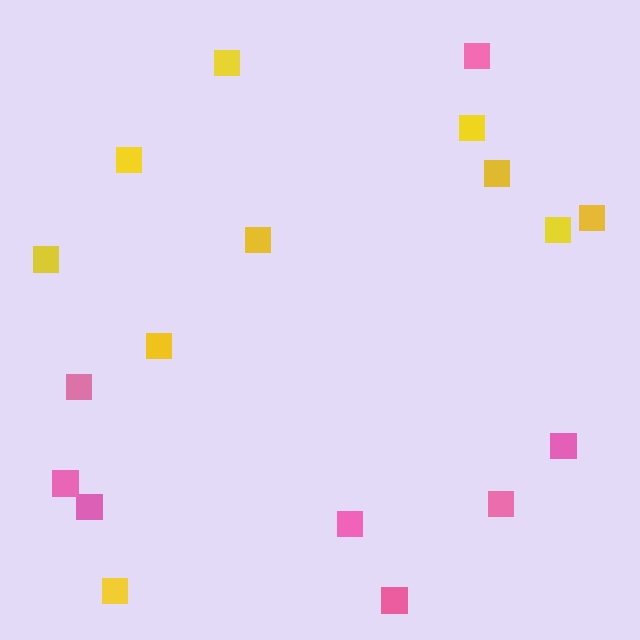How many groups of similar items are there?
There are 2 groups: one group of pink squares (8) and one group of yellow squares (10).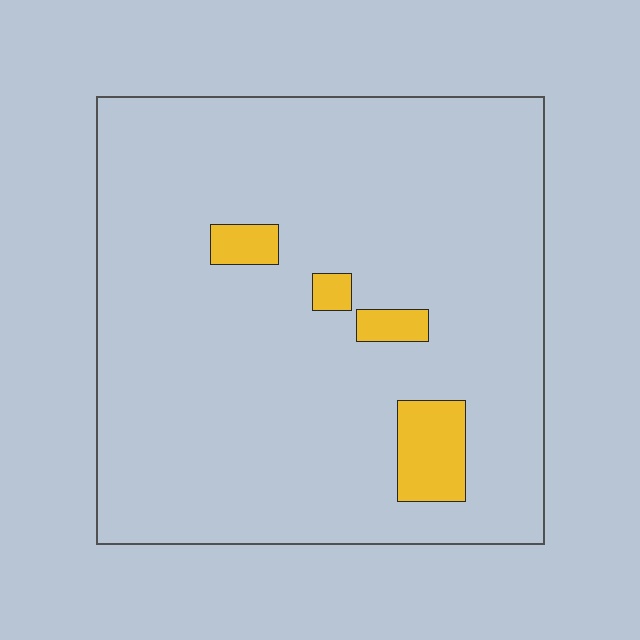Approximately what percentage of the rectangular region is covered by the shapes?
Approximately 5%.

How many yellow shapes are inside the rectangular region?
4.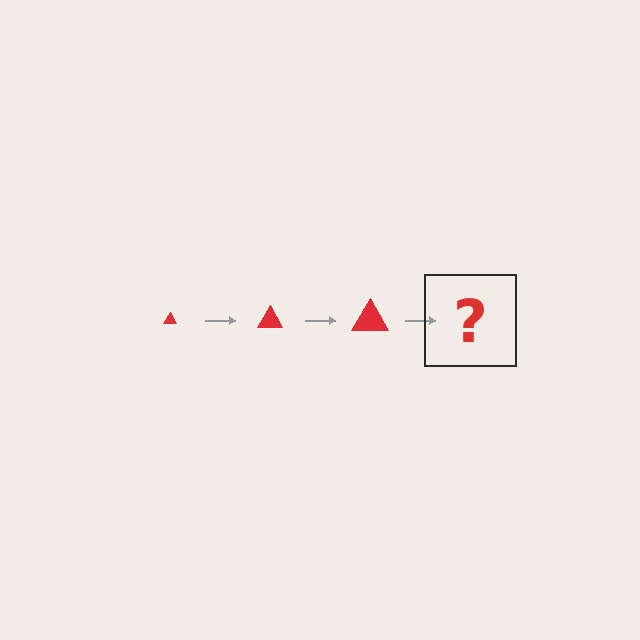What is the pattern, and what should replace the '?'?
The pattern is that the triangle gets progressively larger each step. The '?' should be a red triangle, larger than the previous one.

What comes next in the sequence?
The next element should be a red triangle, larger than the previous one.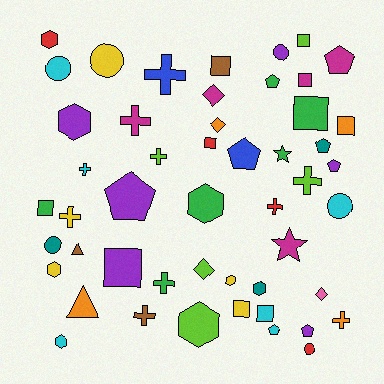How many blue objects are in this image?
There are 2 blue objects.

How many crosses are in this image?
There are 10 crosses.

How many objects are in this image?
There are 50 objects.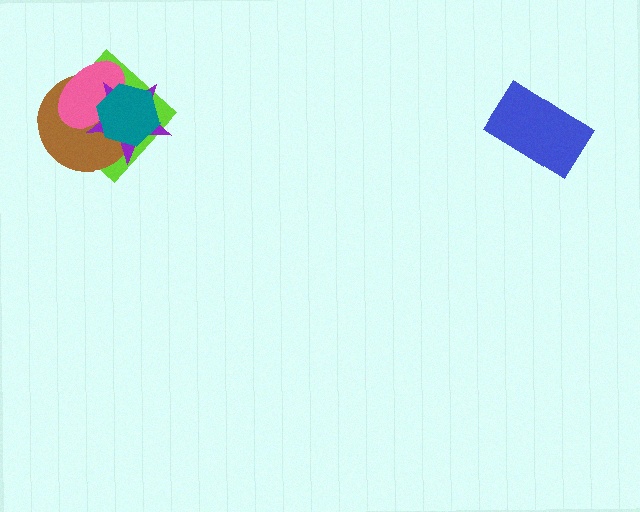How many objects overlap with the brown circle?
4 objects overlap with the brown circle.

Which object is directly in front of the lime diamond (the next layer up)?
The brown circle is directly in front of the lime diamond.